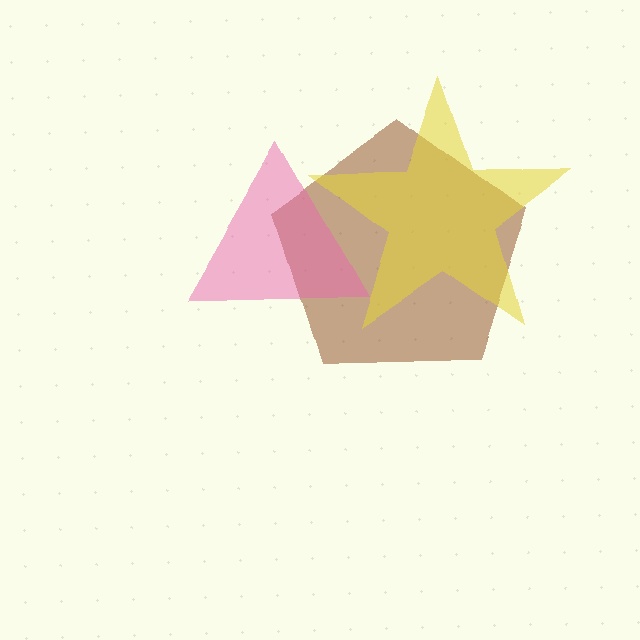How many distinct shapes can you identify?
There are 3 distinct shapes: a brown pentagon, a pink triangle, a yellow star.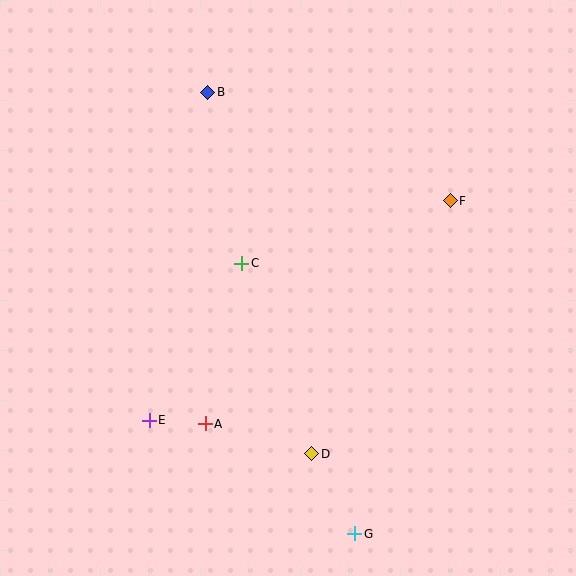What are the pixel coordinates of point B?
Point B is at (208, 92).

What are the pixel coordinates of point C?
Point C is at (242, 263).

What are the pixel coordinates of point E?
Point E is at (149, 420).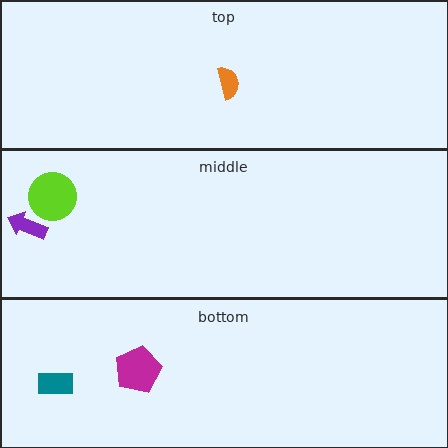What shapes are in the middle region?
The purple arrow, the lime circle.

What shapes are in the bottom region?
The magenta pentagon, the teal rectangle.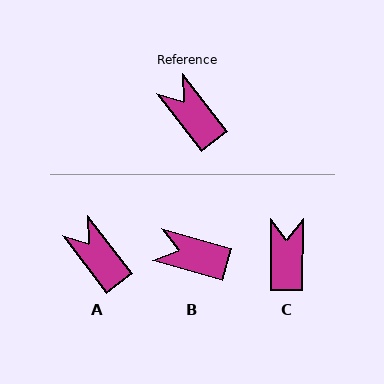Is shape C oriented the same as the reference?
No, it is off by about 38 degrees.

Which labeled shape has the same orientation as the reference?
A.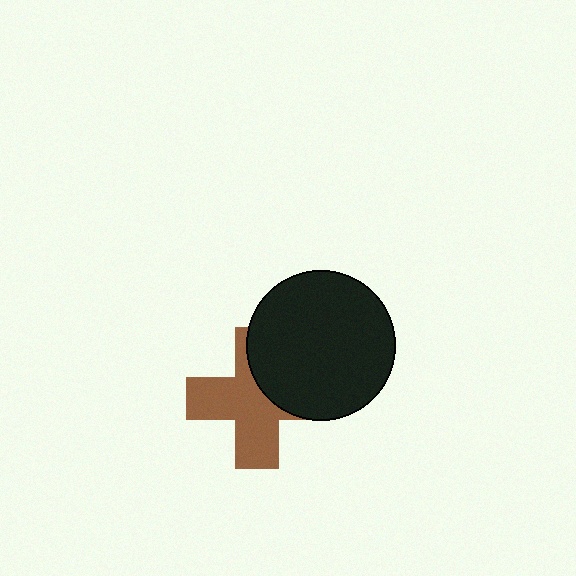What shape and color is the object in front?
The object in front is a black circle.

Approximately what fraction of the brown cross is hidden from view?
Roughly 38% of the brown cross is hidden behind the black circle.